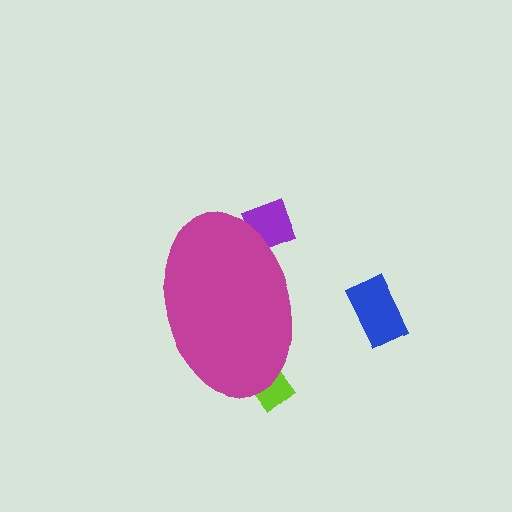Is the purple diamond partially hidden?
Yes, the purple diamond is partially hidden behind the magenta ellipse.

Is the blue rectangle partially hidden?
No, the blue rectangle is fully visible.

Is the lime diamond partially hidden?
Yes, the lime diamond is partially hidden behind the magenta ellipse.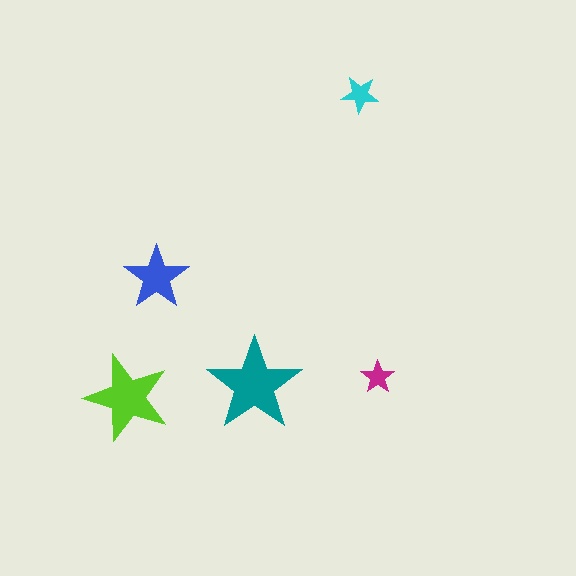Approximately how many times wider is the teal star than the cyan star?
About 2.5 times wider.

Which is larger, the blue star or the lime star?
The lime one.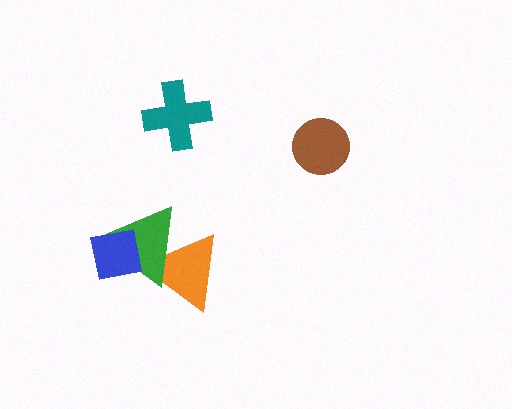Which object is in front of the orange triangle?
The green triangle is in front of the orange triangle.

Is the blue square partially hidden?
No, no other shape covers it.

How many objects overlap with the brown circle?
0 objects overlap with the brown circle.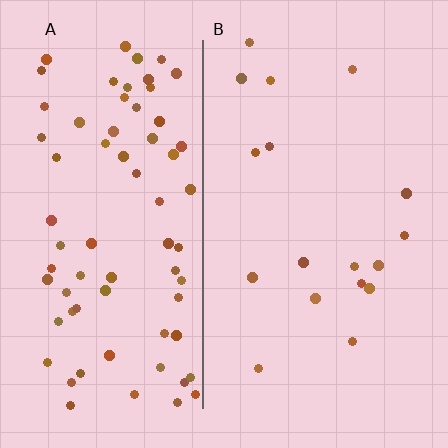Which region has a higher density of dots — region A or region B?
A (the left).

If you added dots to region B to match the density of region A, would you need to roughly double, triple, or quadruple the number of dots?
Approximately quadruple.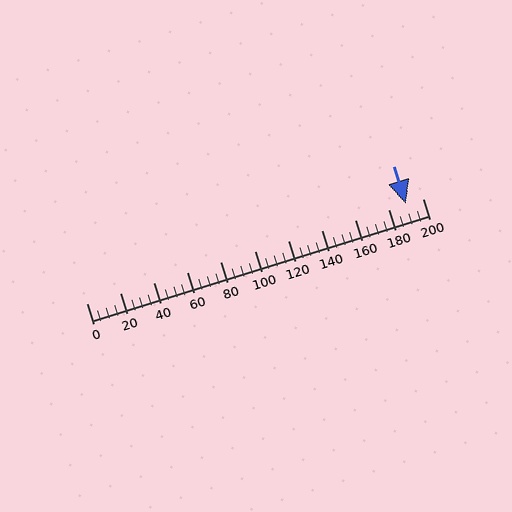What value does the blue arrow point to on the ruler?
The blue arrow points to approximately 190.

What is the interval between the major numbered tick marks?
The major tick marks are spaced 20 units apart.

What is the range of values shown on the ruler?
The ruler shows values from 0 to 200.